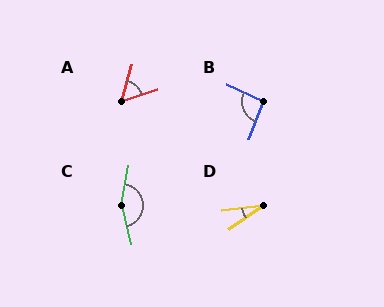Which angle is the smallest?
D, at approximately 27 degrees.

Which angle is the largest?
C, at approximately 156 degrees.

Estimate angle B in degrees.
Approximately 94 degrees.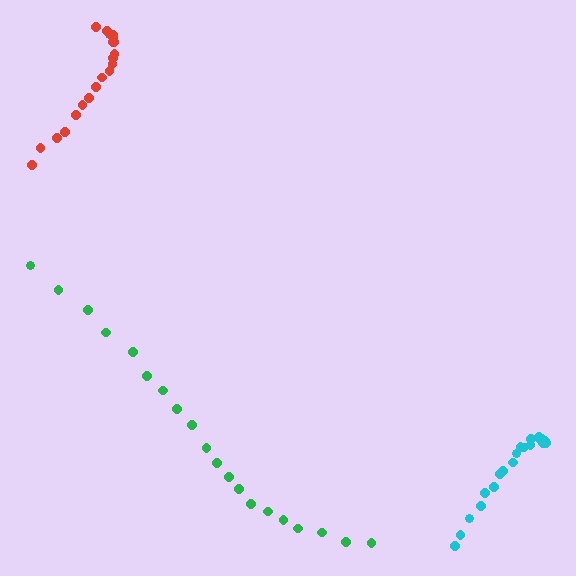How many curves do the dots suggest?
There are 3 distinct paths.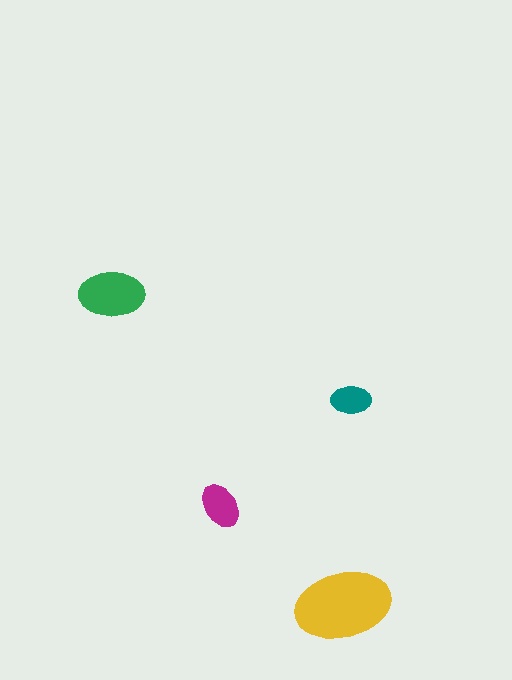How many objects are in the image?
There are 4 objects in the image.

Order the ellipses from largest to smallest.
the yellow one, the green one, the magenta one, the teal one.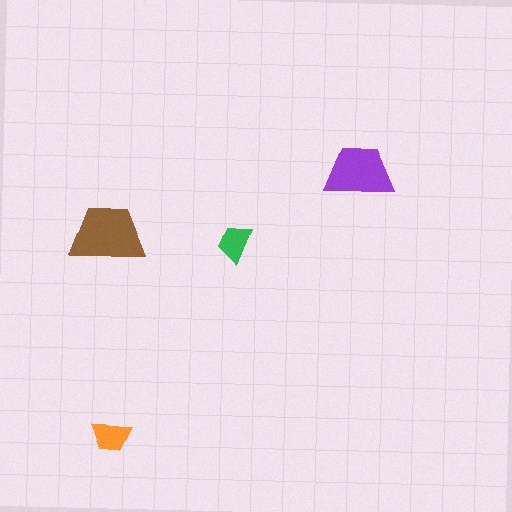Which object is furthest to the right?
The purple trapezoid is rightmost.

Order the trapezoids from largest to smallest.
the brown one, the purple one, the orange one, the green one.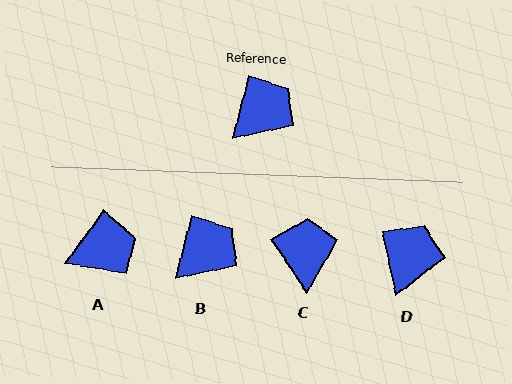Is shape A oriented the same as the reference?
No, it is off by about 22 degrees.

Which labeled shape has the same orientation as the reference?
B.